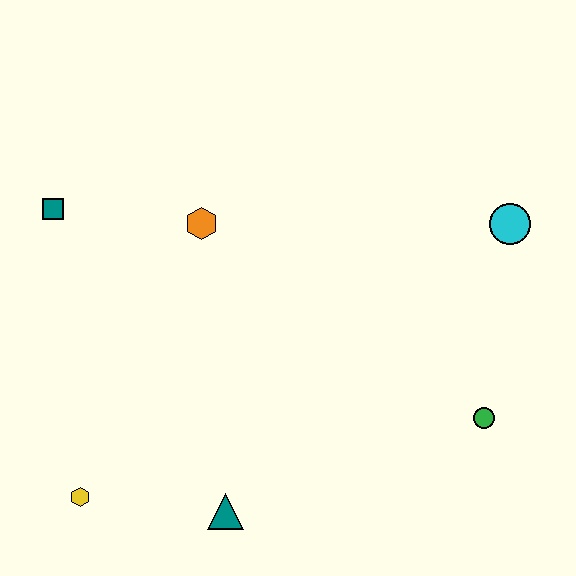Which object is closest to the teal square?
The orange hexagon is closest to the teal square.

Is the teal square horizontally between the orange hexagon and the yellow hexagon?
No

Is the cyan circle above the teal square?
No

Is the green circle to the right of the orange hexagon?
Yes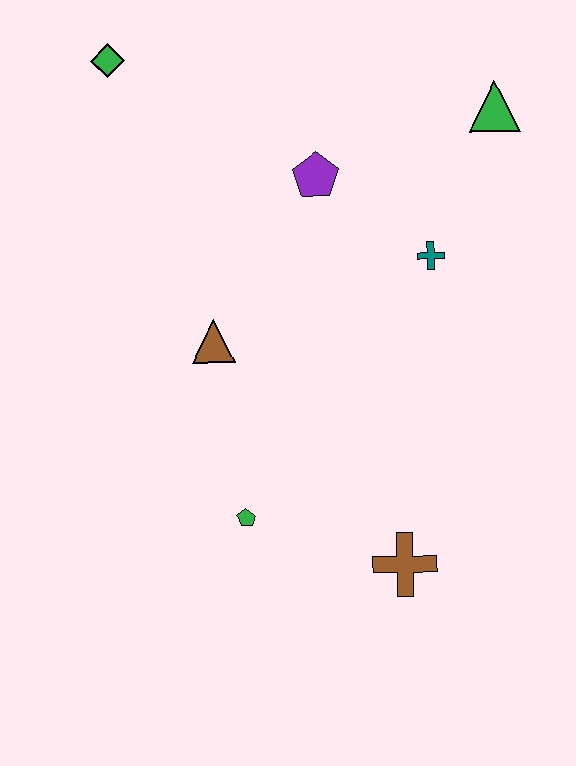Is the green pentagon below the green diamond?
Yes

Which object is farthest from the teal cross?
The green diamond is farthest from the teal cross.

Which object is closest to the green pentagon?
The brown cross is closest to the green pentagon.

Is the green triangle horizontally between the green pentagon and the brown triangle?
No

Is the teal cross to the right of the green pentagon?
Yes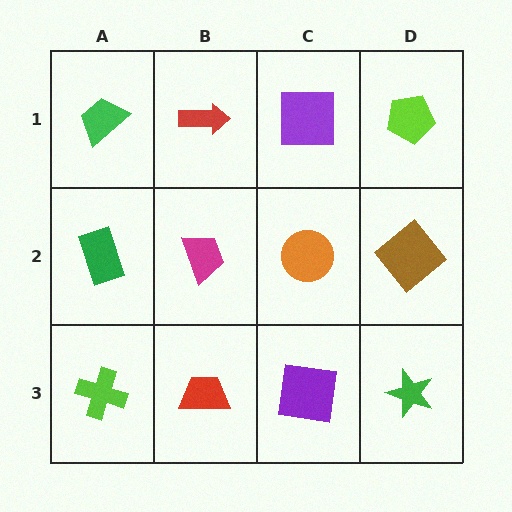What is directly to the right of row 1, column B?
A purple square.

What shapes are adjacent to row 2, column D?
A lime pentagon (row 1, column D), a green star (row 3, column D), an orange circle (row 2, column C).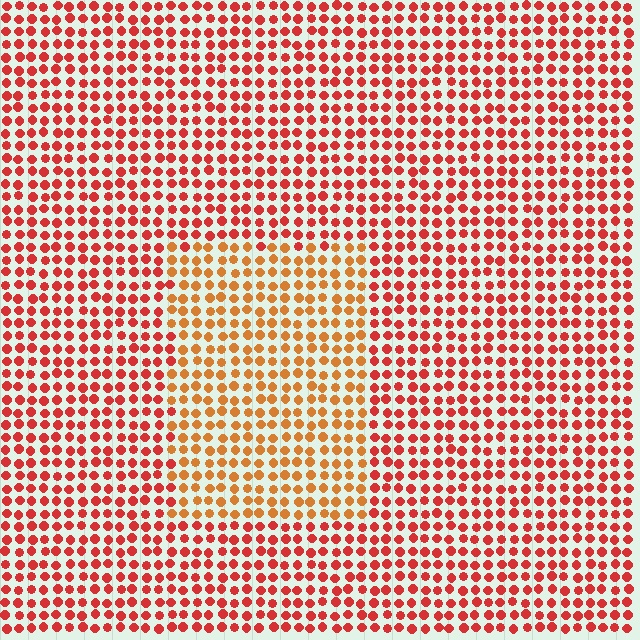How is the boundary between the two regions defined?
The boundary is defined purely by a slight shift in hue (about 29 degrees). Spacing, size, and orientation are identical on both sides.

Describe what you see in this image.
The image is filled with small red elements in a uniform arrangement. A rectangle-shaped region is visible where the elements are tinted to a slightly different hue, forming a subtle color boundary.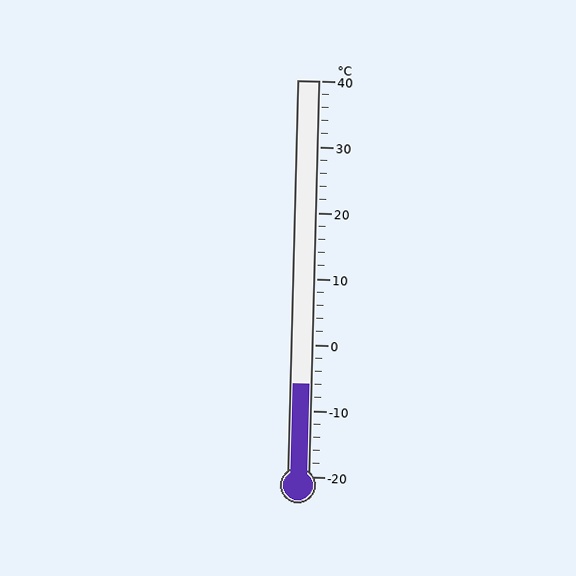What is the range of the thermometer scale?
The thermometer scale ranges from -20°C to 40°C.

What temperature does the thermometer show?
The thermometer shows approximately -6°C.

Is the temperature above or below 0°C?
The temperature is below 0°C.